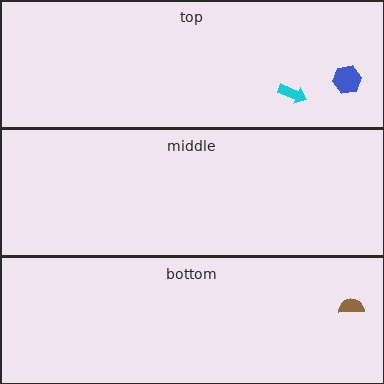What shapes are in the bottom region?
The brown semicircle.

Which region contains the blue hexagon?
The top region.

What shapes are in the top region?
The cyan arrow, the blue hexagon.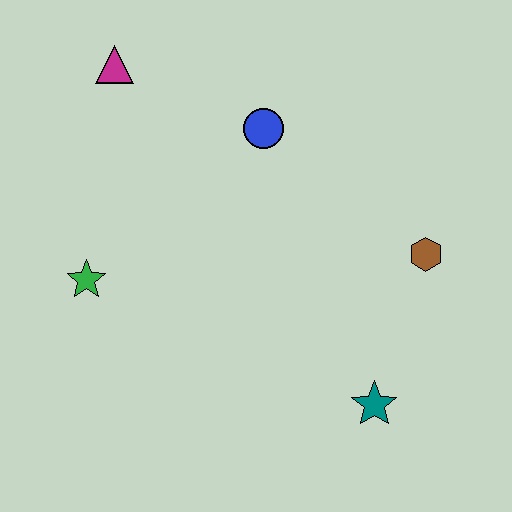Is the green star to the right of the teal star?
No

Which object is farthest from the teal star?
The magenta triangle is farthest from the teal star.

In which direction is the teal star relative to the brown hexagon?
The teal star is below the brown hexagon.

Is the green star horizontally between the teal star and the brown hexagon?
No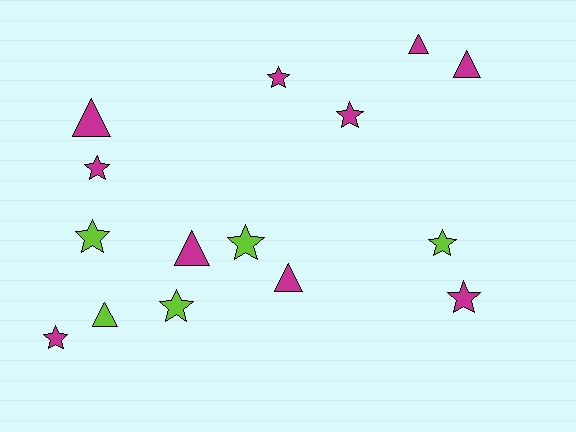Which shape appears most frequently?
Star, with 9 objects.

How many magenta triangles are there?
There are 5 magenta triangles.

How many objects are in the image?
There are 15 objects.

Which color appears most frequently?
Magenta, with 10 objects.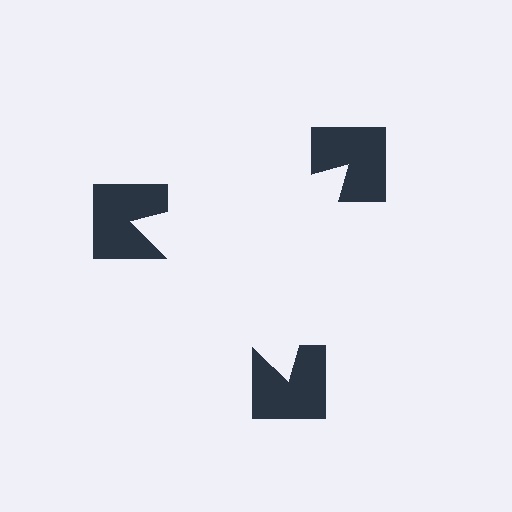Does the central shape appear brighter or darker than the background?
It typically appears slightly brighter than the background, even though no actual brightness change is drawn.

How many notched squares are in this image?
There are 3 — one at each vertex of the illusory triangle.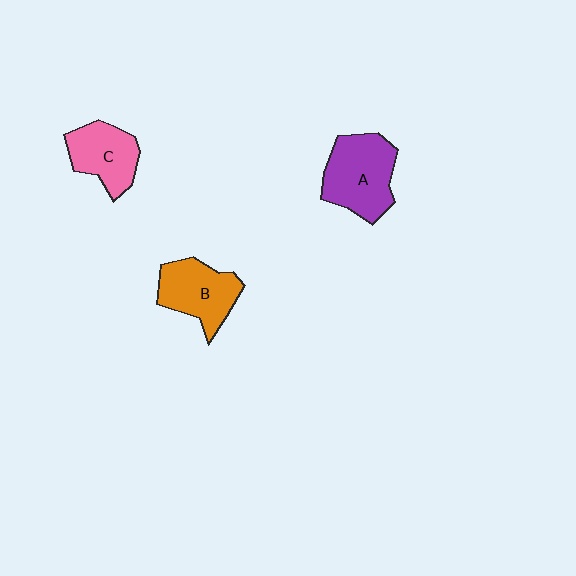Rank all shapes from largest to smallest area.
From largest to smallest: A (purple), B (orange), C (pink).